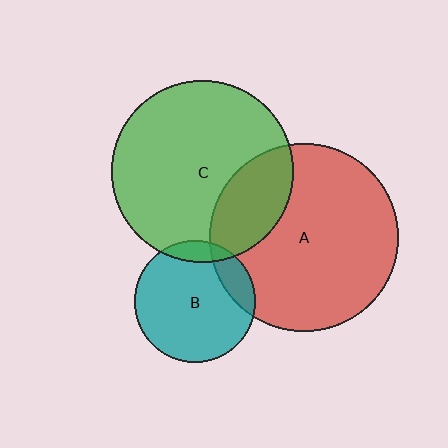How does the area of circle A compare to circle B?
Approximately 2.4 times.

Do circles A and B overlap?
Yes.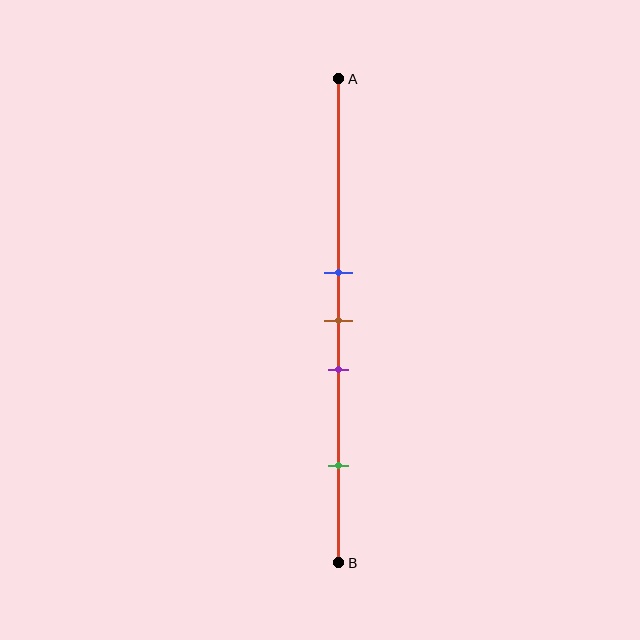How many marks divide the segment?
There are 4 marks dividing the segment.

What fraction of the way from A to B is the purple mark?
The purple mark is approximately 60% (0.6) of the way from A to B.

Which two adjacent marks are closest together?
The blue and brown marks are the closest adjacent pair.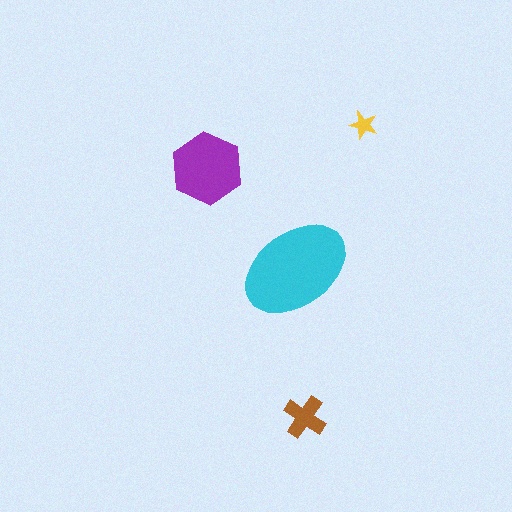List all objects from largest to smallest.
The cyan ellipse, the purple hexagon, the brown cross, the yellow star.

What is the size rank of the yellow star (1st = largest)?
4th.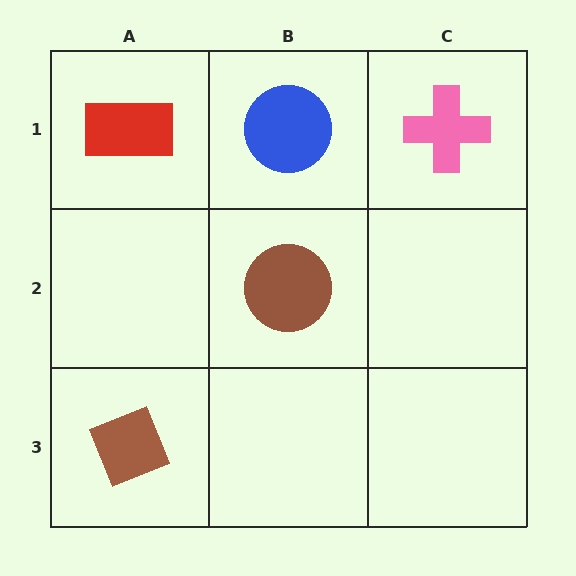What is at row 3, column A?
A brown diamond.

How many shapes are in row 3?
1 shape.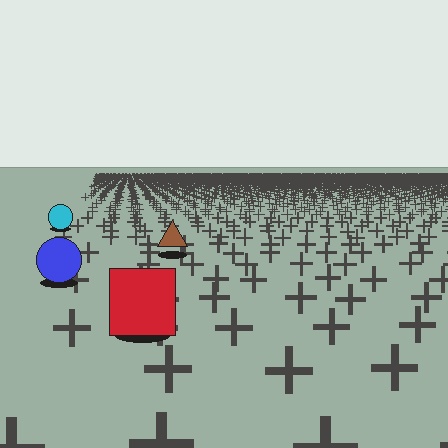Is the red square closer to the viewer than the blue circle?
Yes. The red square is closer — you can tell from the texture gradient: the ground texture is coarser near it.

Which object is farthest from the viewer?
The cyan circle is farthest from the viewer. It appears smaller and the ground texture around it is denser.